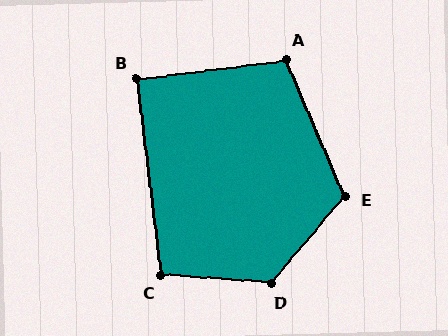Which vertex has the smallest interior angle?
B, at approximately 90 degrees.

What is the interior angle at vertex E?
Approximately 116 degrees (obtuse).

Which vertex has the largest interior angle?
D, at approximately 126 degrees.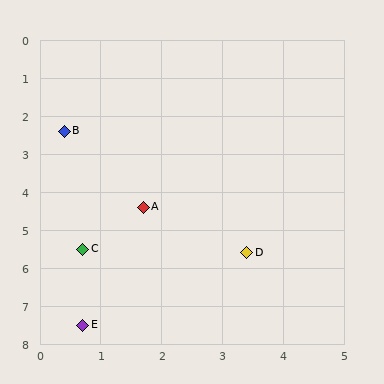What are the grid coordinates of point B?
Point B is at approximately (0.4, 2.4).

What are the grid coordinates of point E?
Point E is at approximately (0.7, 7.5).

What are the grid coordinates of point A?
Point A is at approximately (1.7, 4.4).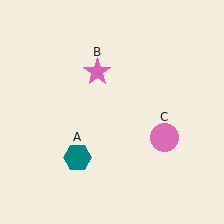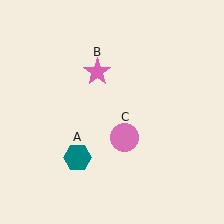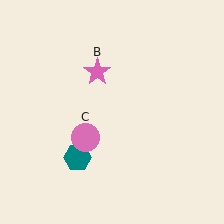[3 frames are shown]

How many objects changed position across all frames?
1 object changed position: pink circle (object C).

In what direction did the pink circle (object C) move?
The pink circle (object C) moved left.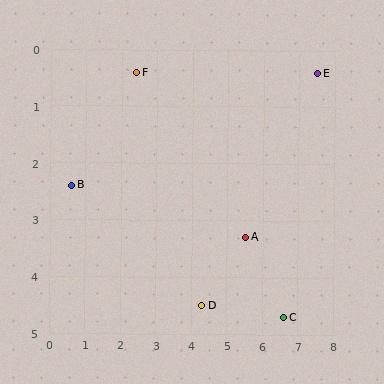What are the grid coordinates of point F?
Point F is at approximately (2.4, 0.4).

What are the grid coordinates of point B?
Point B is at approximately (0.6, 2.4).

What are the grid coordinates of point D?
Point D is at approximately (4.3, 4.5).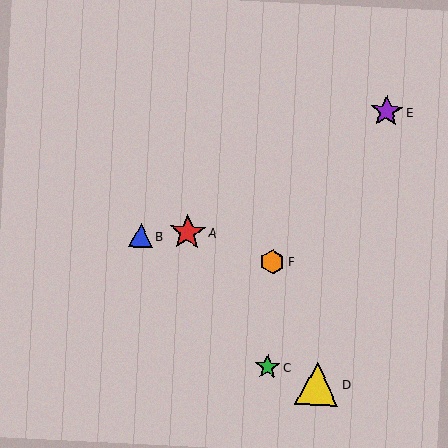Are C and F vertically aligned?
Yes, both are at x≈267.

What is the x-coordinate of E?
Object E is at x≈387.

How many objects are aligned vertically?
2 objects (C, F) are aligned vertically.